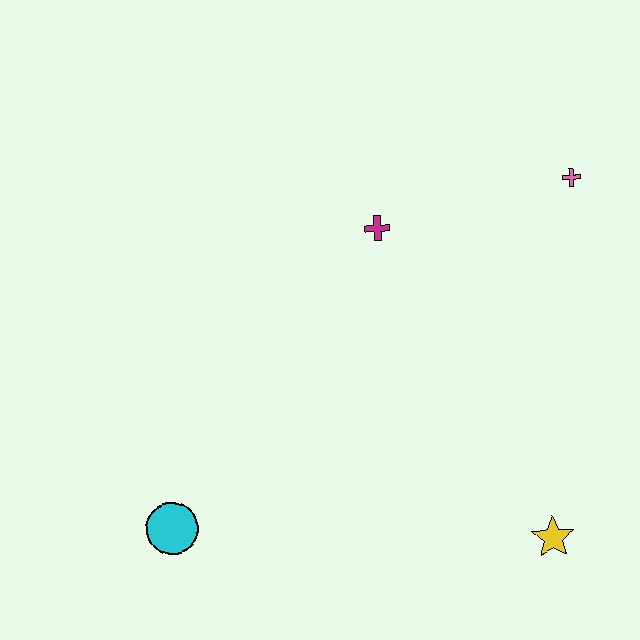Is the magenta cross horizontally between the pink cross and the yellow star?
No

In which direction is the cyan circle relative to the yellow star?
The cyan circle is to the left of the yellow star.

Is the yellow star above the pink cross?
No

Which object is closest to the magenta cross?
The pink cross is closest to the magenta cross.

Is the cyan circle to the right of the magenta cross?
No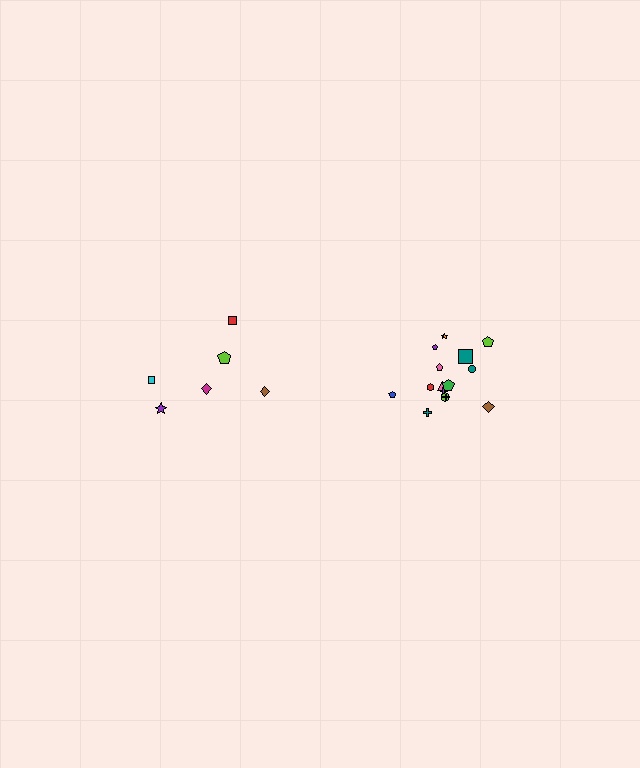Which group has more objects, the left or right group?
The right group.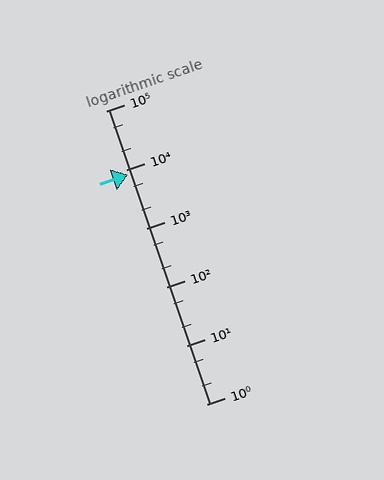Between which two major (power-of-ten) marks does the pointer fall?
The pointer is between 1000 and 10000.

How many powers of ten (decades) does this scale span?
The scale spans 5 decades, from 1 to 100000.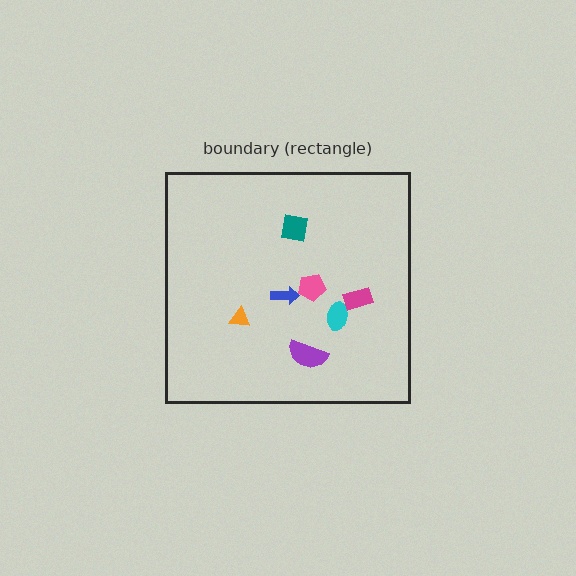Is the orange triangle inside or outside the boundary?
Inside.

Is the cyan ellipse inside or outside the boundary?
Inside.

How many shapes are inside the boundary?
7 inside, 0 outside.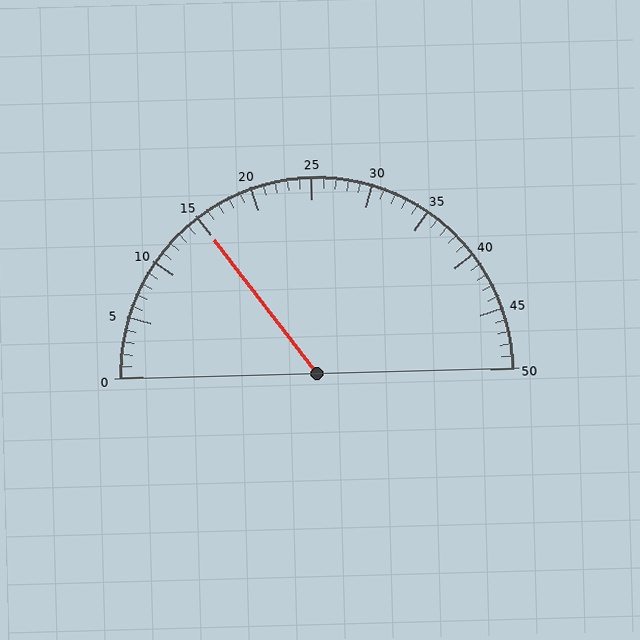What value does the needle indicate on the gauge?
The needle indicates approximately 15.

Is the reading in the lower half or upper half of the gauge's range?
The reading is in the lower half of the range (0 to 50).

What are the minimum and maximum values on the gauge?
The gauge ranges from 0 to 50.